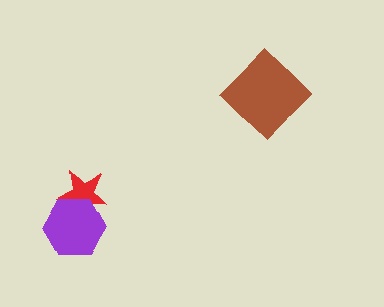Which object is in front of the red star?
The purple hexagon is in front of the red star.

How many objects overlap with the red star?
1 object overlaps with the red star.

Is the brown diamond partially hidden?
No, no other shape covers it.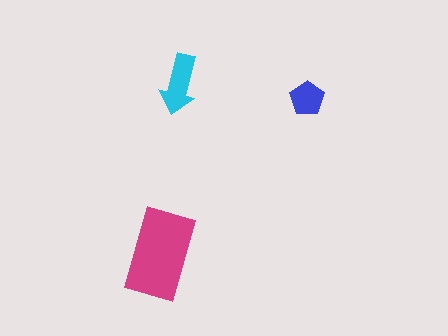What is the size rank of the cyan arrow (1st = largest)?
2nd.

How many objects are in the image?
There are 3 objects in the image.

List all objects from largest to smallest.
The magenta rectangle, the cyan arrow, the blue pentagon.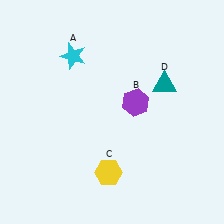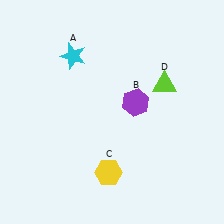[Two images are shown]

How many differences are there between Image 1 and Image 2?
There is 1 difference between the two images.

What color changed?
The triangle (D) changed from teal in Image 1 to lime in Image 2.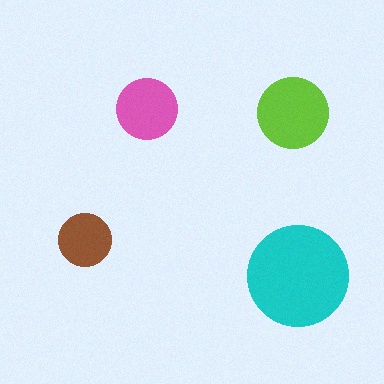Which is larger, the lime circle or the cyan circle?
The cyan one.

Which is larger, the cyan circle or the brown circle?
The cyan one.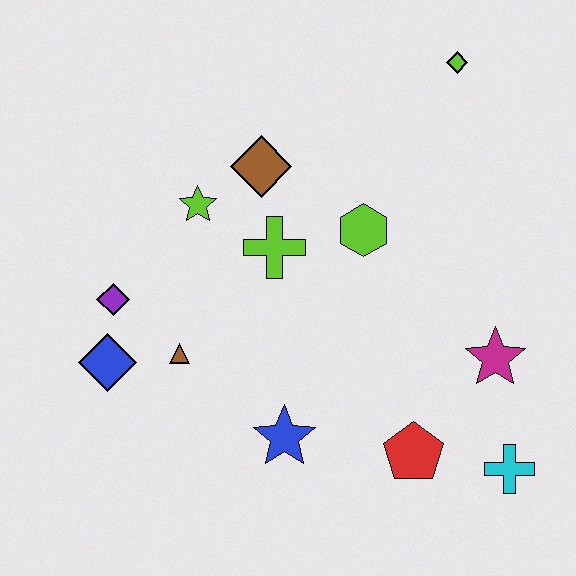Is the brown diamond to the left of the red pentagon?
Yes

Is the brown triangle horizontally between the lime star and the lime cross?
No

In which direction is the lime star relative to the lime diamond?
The lime star is to the left of the lime diamond.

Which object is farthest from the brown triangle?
The lime diamond is farthest from the brown triangle.